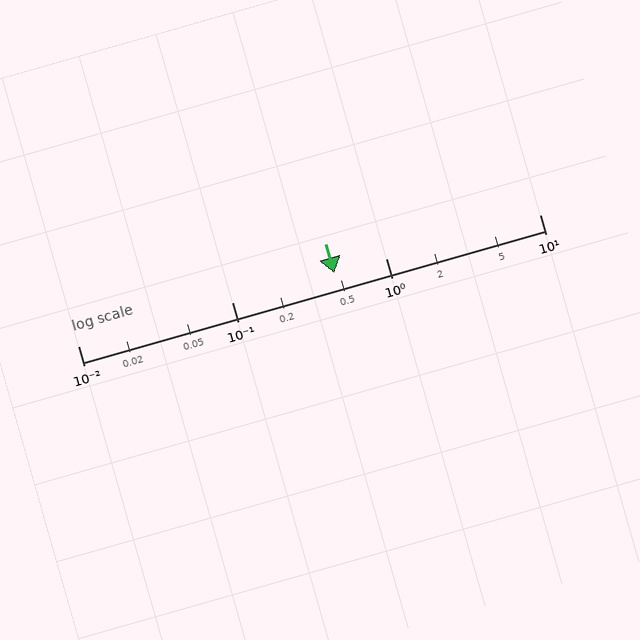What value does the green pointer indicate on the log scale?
The pointer indicates approximately 0.46.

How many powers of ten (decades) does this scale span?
The scale spans 3 decades, from 0.01 to 10.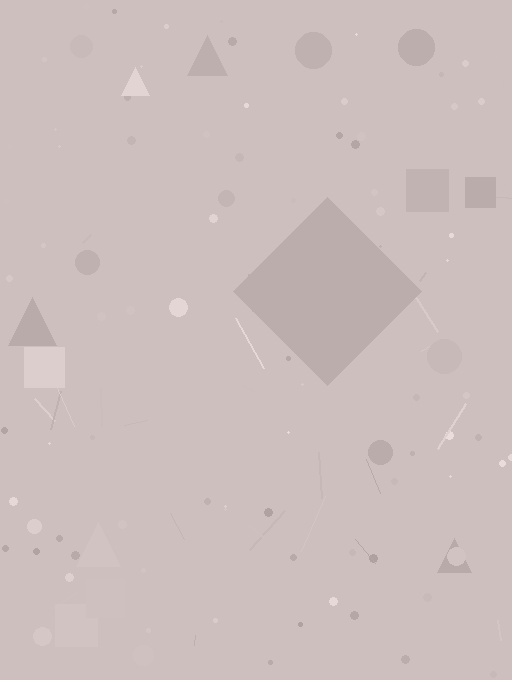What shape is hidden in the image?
A diamond is hidden in the image.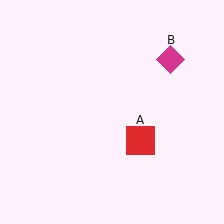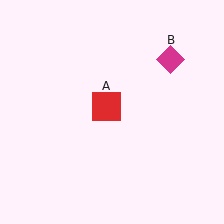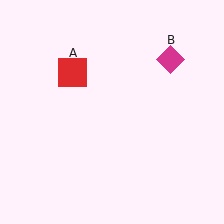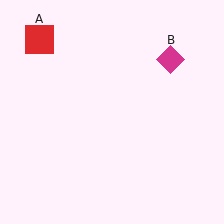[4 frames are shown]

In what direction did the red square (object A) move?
The red square (object A) moved up and to the left.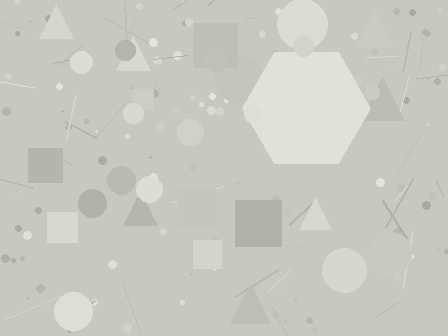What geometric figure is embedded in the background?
A hexagon is embedded in the background.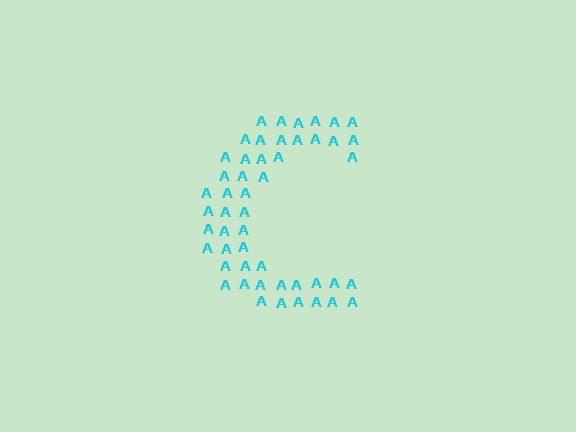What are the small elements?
The small elements are letter A's.